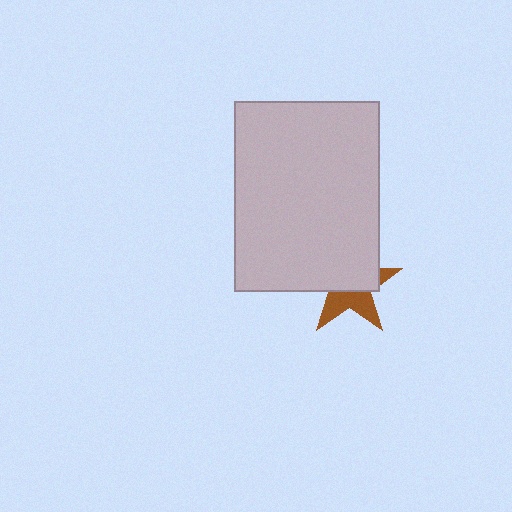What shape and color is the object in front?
The object in front is a light gray rectangle.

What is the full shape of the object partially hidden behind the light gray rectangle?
The partially hidden object is a brown star.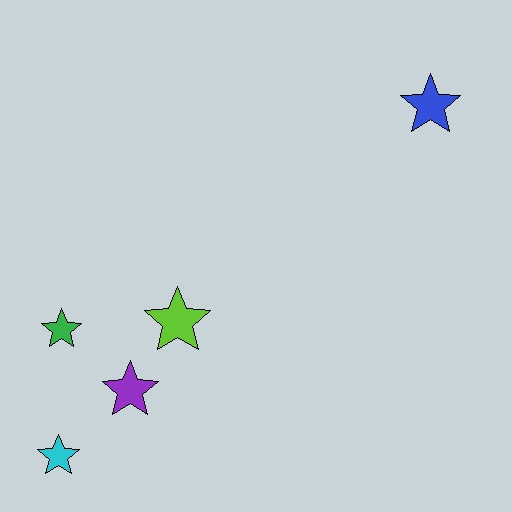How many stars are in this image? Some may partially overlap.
There are 5 stars.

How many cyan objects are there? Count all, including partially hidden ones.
There is 1 cyan object.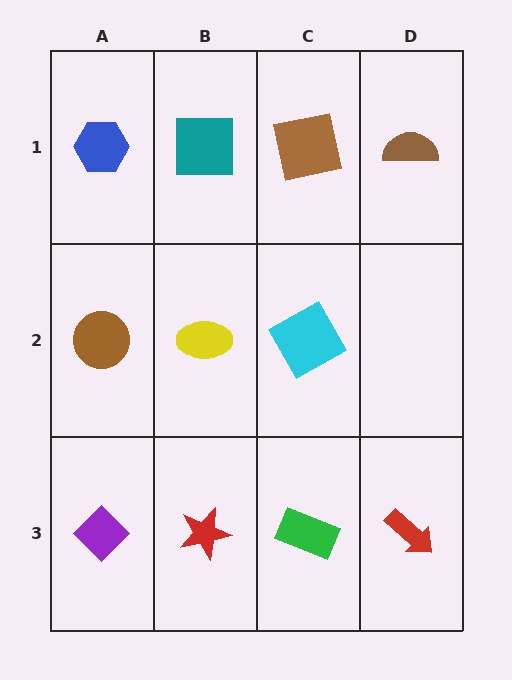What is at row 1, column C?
A brown square.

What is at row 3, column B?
A red star.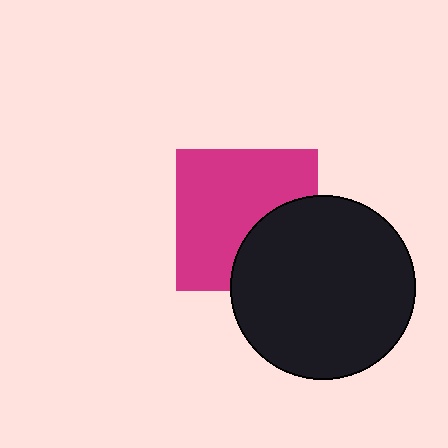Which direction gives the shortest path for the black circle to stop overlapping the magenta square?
Moving toward the lower-right gives the shortest separation.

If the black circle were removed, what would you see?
You would see the complete magenta square.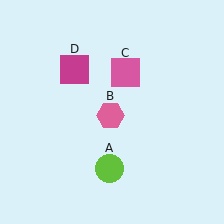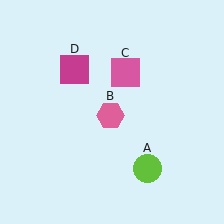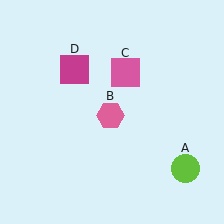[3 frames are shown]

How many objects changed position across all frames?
1 object changed position: lime circle (object A).